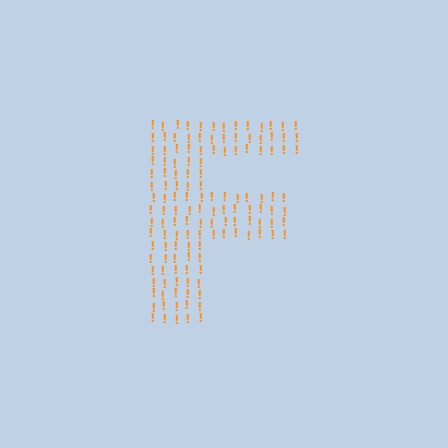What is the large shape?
The large shape is the letter F.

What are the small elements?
The small elements are exclamation marks.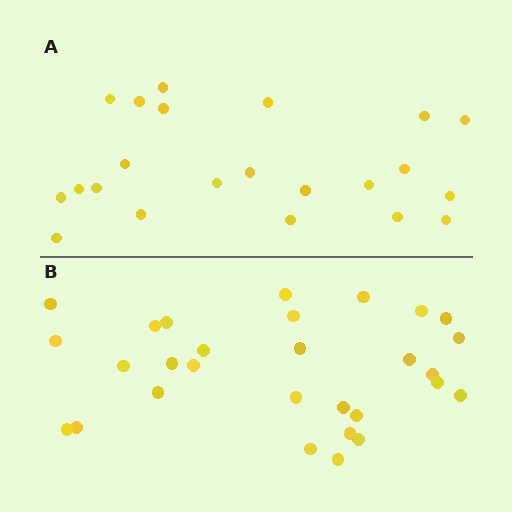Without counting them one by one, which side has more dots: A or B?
Region B (the bottom region) has more dots.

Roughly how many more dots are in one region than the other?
Region B has roughly 8 or so more dots than region A.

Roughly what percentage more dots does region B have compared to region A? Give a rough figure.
About 30% more.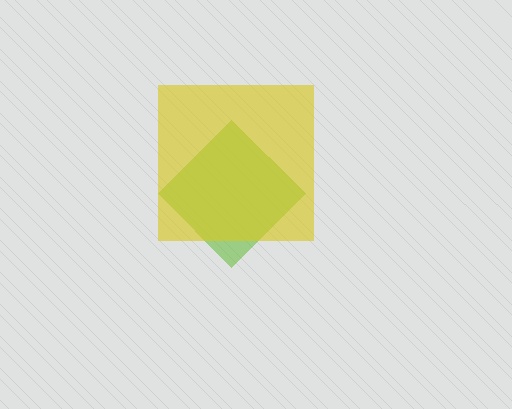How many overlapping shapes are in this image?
There are 2 overlapping shapes in the image.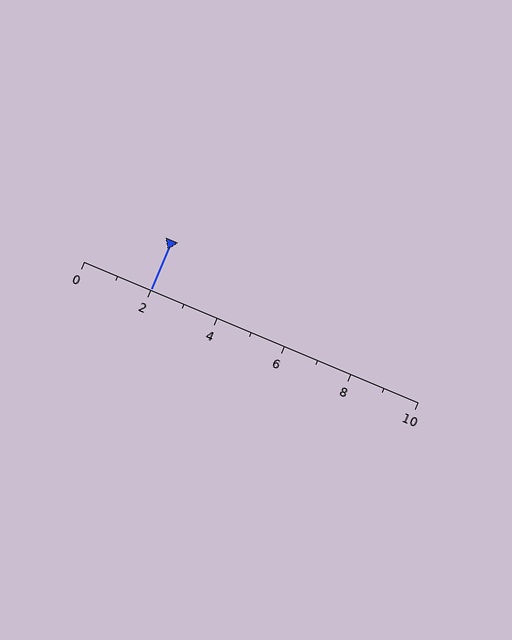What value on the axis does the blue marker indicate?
The marker indicates approximately 2.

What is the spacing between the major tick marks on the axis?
The major ticks are spaced 2 apart.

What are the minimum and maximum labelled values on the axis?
The axis runs from 0 to 10.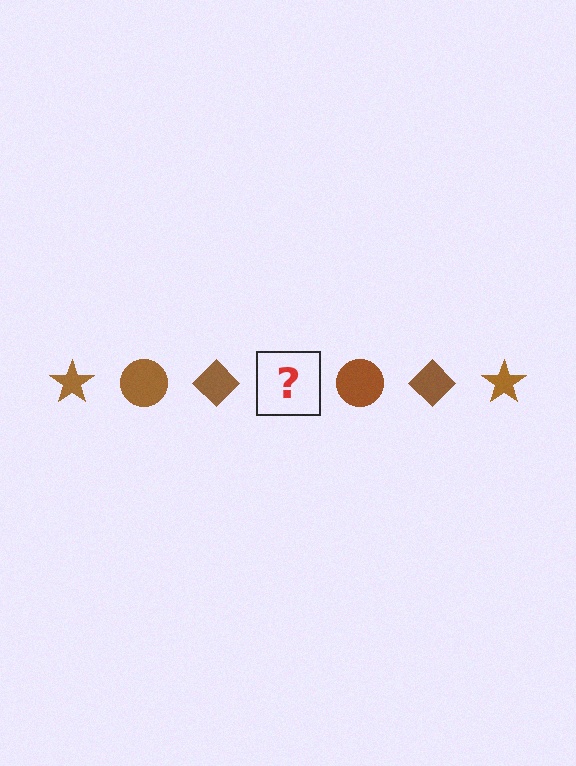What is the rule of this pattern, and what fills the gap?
The rule is that the pattern cycles through star, circle, diamond shapes in brown. The gap should be filled with a brown star.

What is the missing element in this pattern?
The missing element is a brown star.